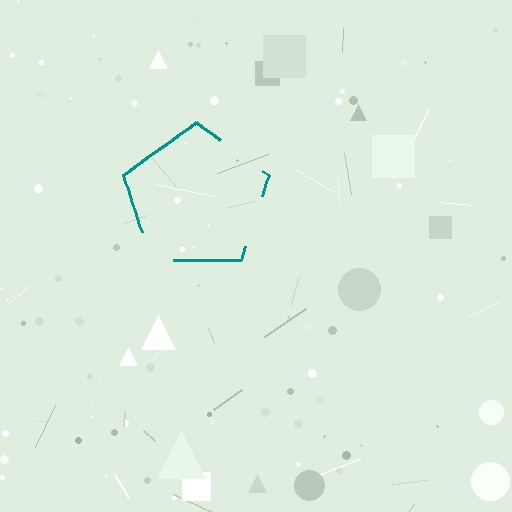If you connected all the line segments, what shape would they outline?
They would outline a pentagon.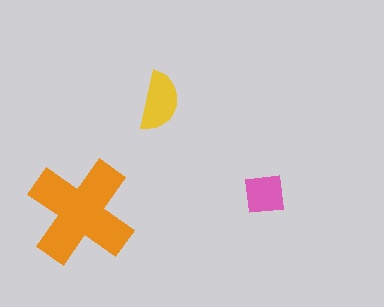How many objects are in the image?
There are 3 objects in the image.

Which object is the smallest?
The pink square.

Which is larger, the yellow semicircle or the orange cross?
The orange cross.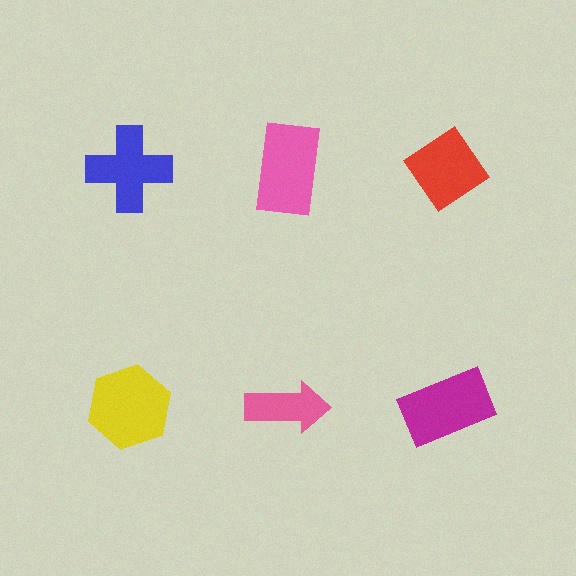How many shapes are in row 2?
3 shapes.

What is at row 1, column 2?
A pink rectangle.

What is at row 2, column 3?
A magenta rectangle.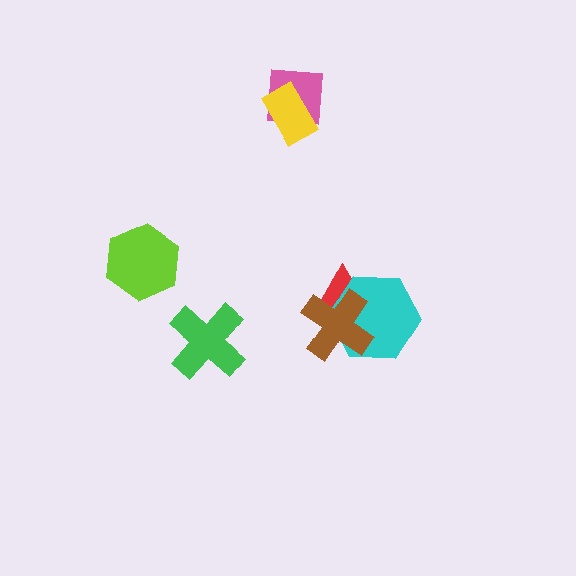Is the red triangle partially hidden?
Yes, it is partially covered by another shape.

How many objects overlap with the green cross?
0 objects overlap with the green cross.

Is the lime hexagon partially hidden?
No, no other shape covers it.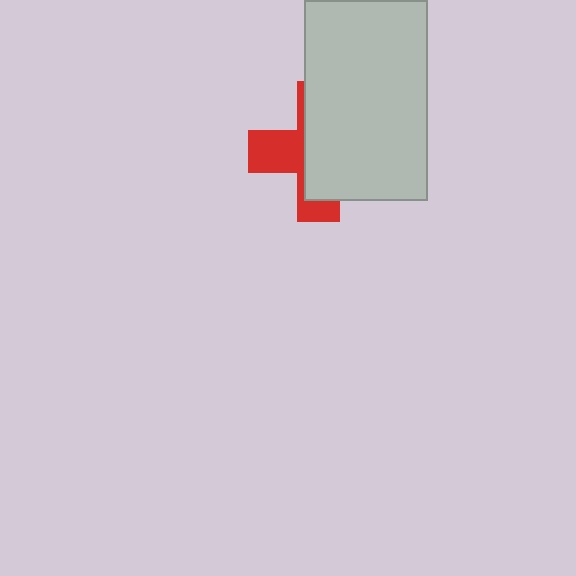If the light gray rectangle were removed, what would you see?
You would see the complete red cross.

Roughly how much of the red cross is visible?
A small part of it is visible (roughly 37%).